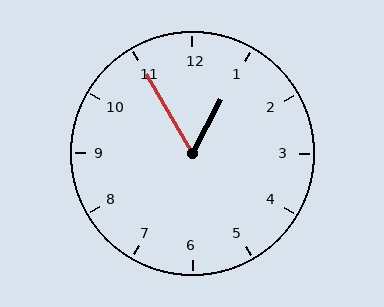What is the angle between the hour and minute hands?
Approximately 58 degrees.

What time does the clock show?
12:55.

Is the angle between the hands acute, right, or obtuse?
It is acute.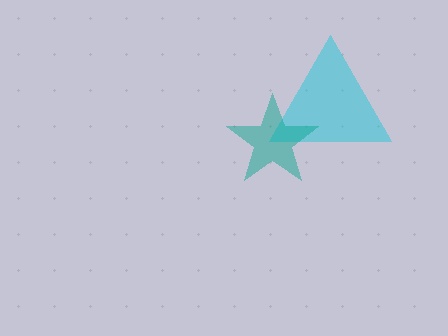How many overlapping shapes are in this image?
There are 2 overlapping shapes in the image.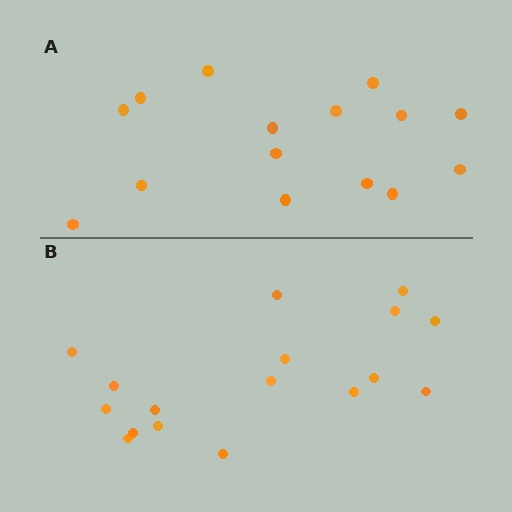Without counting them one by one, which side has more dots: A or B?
Region B (the bottom region) has more dots.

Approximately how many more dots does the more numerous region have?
Region B has just a few more — roughly 2 or 3 more dots than region A.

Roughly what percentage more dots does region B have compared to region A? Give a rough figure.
About 15% more.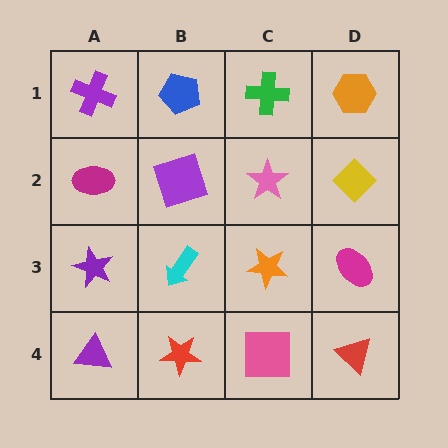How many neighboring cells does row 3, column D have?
3.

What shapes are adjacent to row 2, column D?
An orange hexagon (row 1, column D), a magenta ellipse (row 3, column D), a pink star (row 2, column C).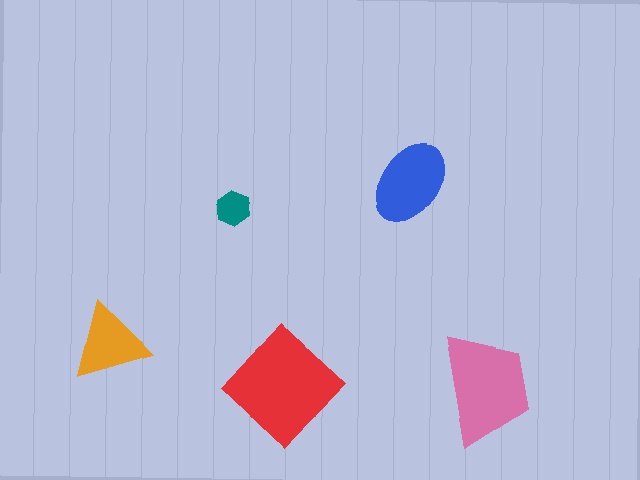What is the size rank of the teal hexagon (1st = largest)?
5th.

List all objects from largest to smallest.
The red diamond, the pink trapezoid, the blue ellipse, the orange triangle, the teal hexagon.